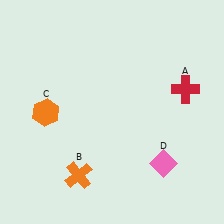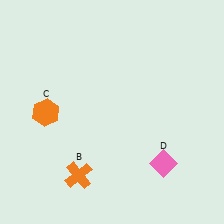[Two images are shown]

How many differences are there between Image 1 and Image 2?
There is 1 difference between the two images.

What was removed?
The red cross (A) was removed in Image 2.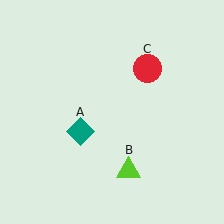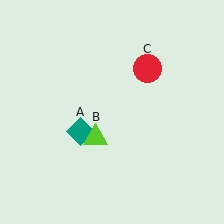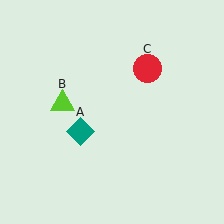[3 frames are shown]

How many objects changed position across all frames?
1 object changed position: lime triangle (object B).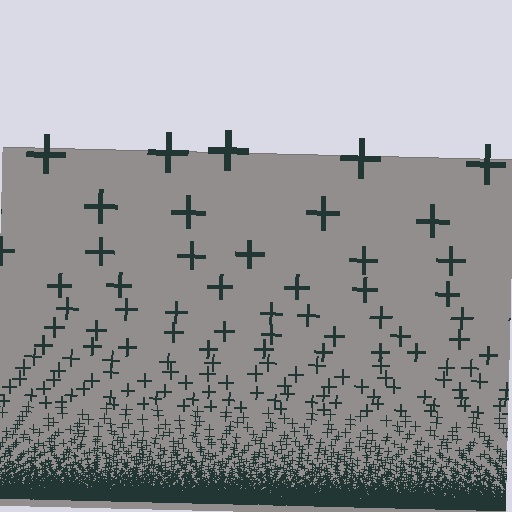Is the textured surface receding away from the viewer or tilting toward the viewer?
The surface appears to tilt toward the viewer. Texture elements get larger and sparser toward the top.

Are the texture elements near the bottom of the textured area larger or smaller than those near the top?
Smaller. The gradient is inverted — elements near the bottom are smaller and denser.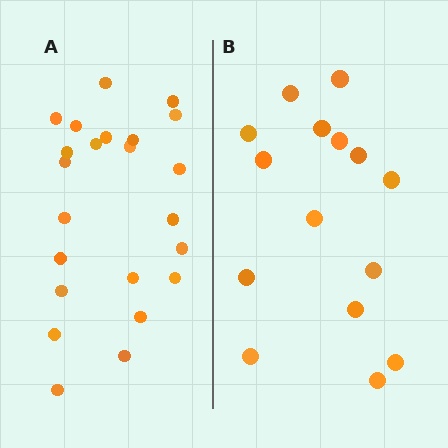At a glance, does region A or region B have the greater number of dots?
Region A (the left region) has more dots.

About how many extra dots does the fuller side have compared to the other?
Region A has roughly 8 or so more dots than region B.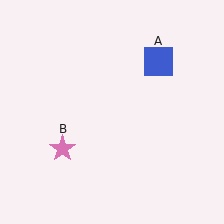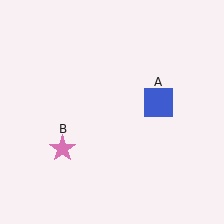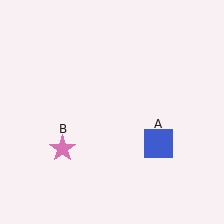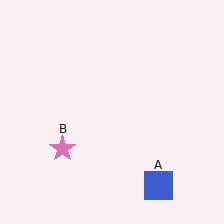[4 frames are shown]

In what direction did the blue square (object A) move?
The blue square (object A) moved down.